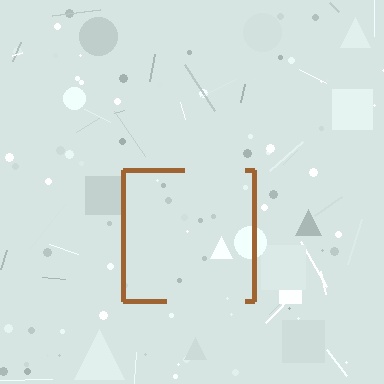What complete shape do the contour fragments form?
The contour fragments form a square.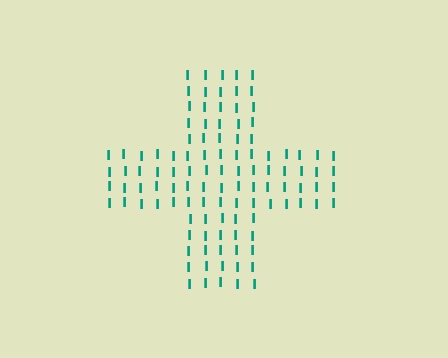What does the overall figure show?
The overall figure shows a cross.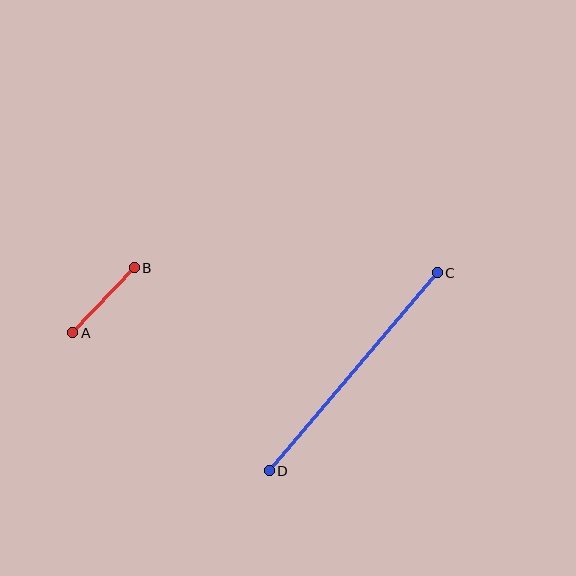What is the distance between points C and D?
The distance is approximately 260 pixels.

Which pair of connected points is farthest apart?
Points C and D are farthest apart.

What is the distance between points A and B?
The distance is approximately 90 pixels.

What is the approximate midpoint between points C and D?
The midpoint is at approximately (353, 372) pixels.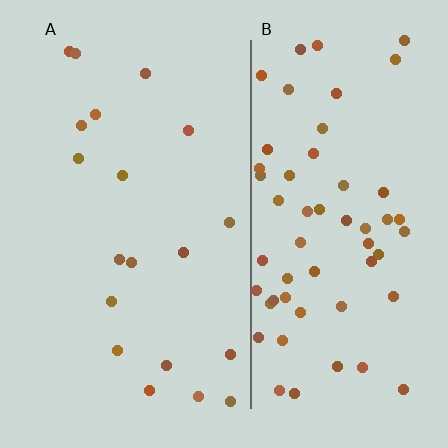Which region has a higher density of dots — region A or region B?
B (the right).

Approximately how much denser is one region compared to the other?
Approximately 3.1× — region B over region A.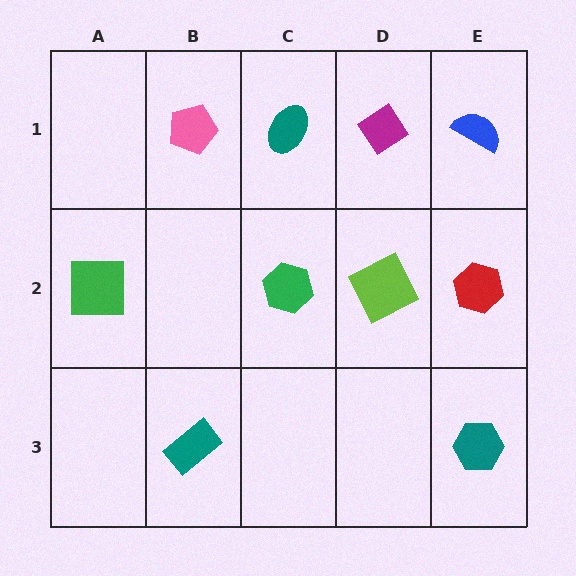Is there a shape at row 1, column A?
No, that cell is empty.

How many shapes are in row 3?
2 shapes.